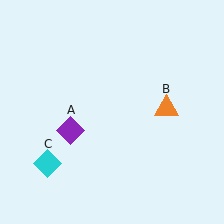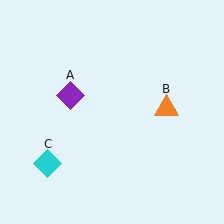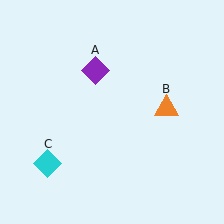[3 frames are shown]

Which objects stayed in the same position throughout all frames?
Orange triangle (object B) and cyan diamond (object C) remained stationary.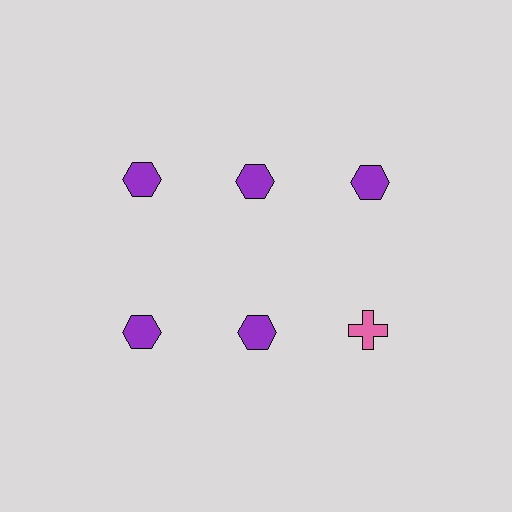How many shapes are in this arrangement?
There are 6 shapes arranged in a grid pattern.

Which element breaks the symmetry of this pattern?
The pink cross in the second row, center column breaks the symmetry. All other shapes are purple hexagons.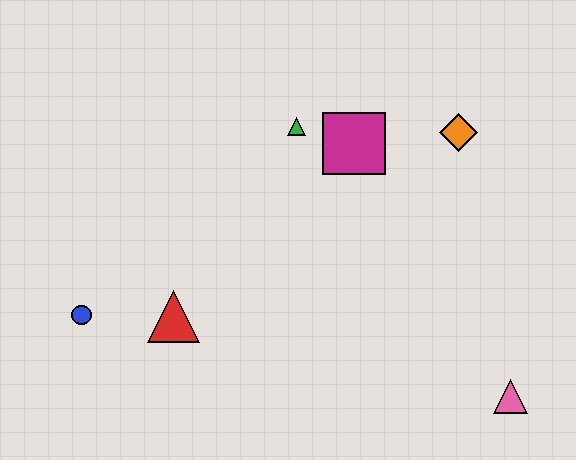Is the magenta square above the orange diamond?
No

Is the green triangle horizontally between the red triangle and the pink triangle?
Yes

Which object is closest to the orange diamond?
The magenta square is closest to the orange diamond.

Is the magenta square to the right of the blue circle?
Yes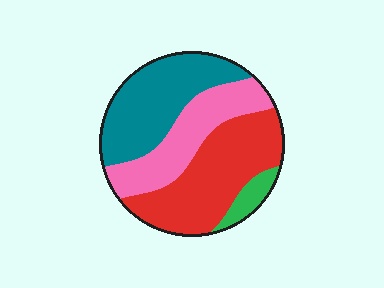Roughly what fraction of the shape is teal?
Teal covers about 30% of the shape.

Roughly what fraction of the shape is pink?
Pink takes up about one quarter (1/4) of the shape.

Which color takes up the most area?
Red, at roughly 35%.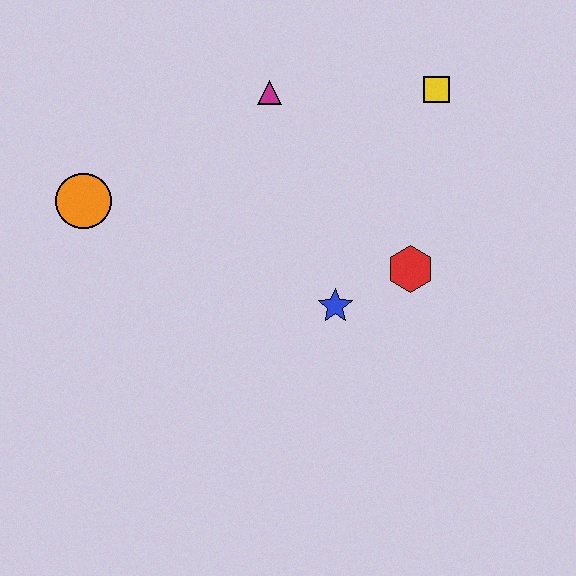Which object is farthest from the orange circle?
The yellow square is farthest from the orange circle.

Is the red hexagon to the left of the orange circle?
No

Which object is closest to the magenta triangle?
The yellow square is closest to the magenta triangle.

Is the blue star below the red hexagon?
Yes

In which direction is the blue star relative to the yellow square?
The blue star is below the yellow square.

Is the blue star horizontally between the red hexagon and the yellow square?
No